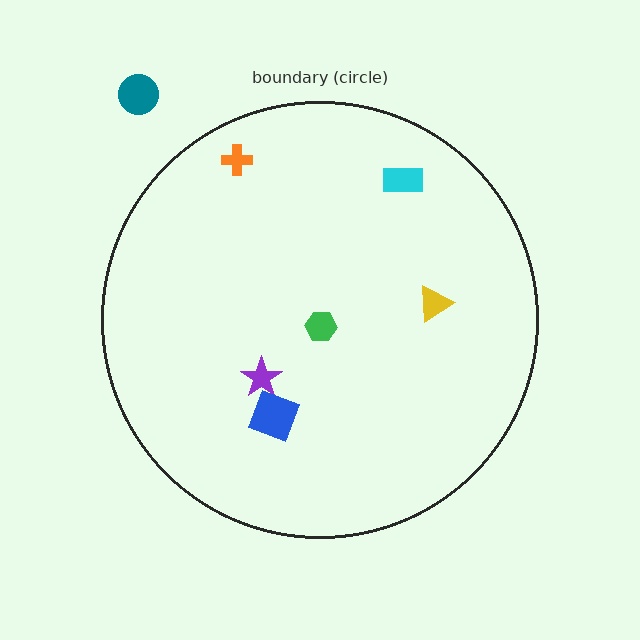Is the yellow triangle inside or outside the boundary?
Inside.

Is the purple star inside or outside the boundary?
Inside.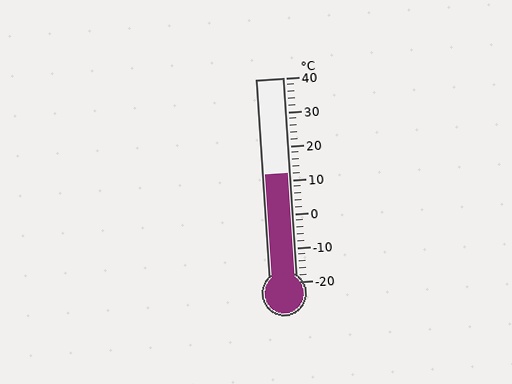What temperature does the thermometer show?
The thermometer shows approximately 12°C.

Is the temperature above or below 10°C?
The temperature is above 10°C.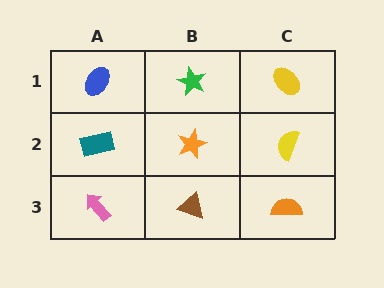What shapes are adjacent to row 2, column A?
A blue ellipse (row 1, column A), a pink arrow (row 3, column A), an orange star (row 2, column B).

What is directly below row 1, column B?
An orange star.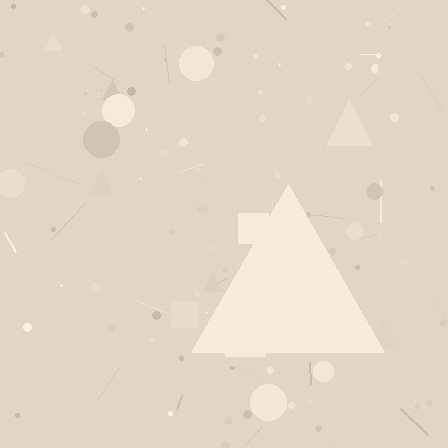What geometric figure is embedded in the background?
A triangle is embedded in the background.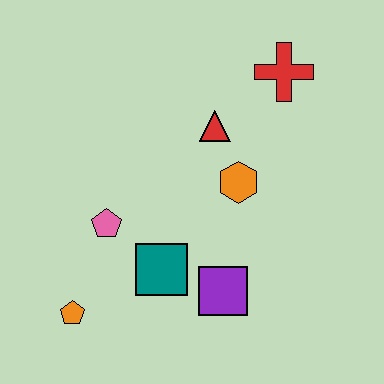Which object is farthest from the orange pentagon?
The red cross is farthest from the orange pentagon.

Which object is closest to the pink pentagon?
The teal square is closest to the pink pentagon.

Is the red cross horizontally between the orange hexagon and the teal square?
No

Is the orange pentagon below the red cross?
Yes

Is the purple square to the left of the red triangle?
No